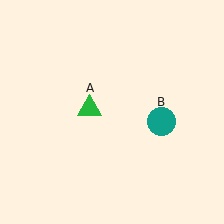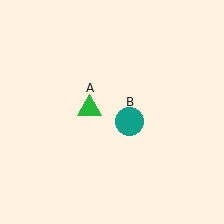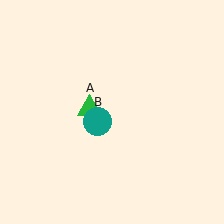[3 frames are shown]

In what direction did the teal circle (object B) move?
The teal circle (object B) moved left.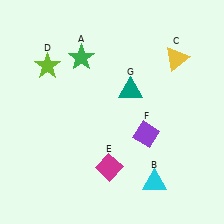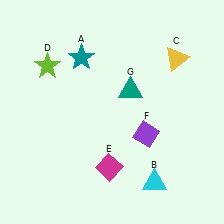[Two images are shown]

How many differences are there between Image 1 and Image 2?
There is 1 difference between the two images.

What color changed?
The star (A) changed from green in Image 1 to teal in Image 2.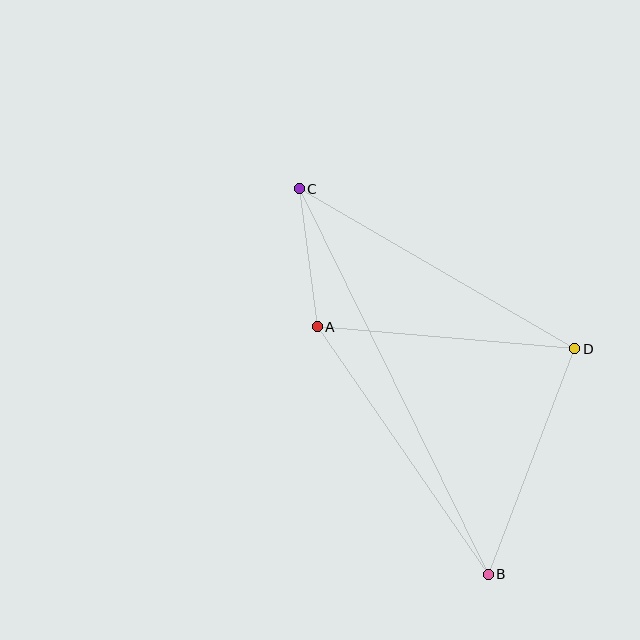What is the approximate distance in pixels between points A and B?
The distance between A and B is approximately 301 pixels.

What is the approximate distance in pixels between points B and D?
The distance between B and D is approximately 241 pixels.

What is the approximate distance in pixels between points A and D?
The distance between A and D is approximately 259 pixels.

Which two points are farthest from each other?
Points B and C are farthest from each other.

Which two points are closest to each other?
Points A and C are closest to each other.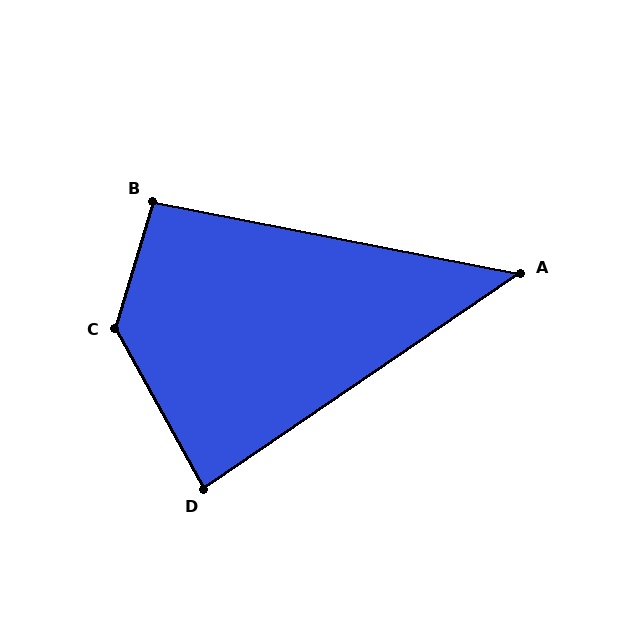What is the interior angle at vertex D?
Approximately 85 degrees (acute).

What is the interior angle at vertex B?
Approximately 95 degrees (obtuse).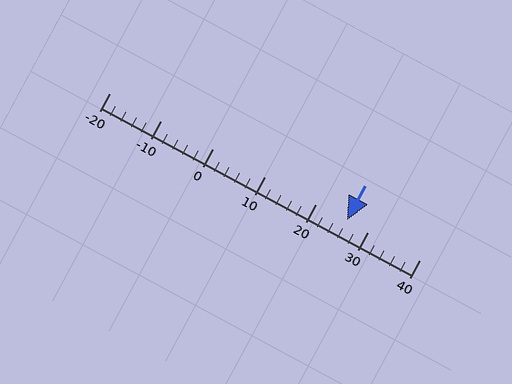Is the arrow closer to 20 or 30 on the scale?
The arrow is closer to 30.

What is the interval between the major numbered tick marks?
The major tick marks are spaced 10 units apart.